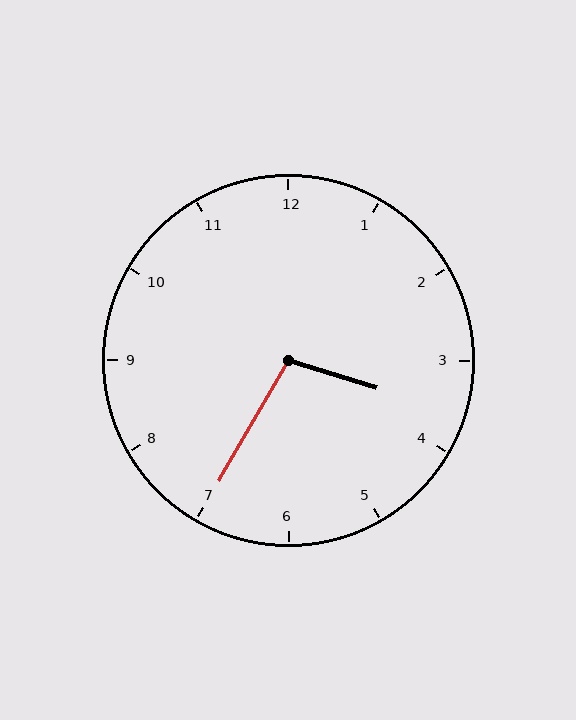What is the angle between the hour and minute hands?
Approximately 102 degrees.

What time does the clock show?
3:35.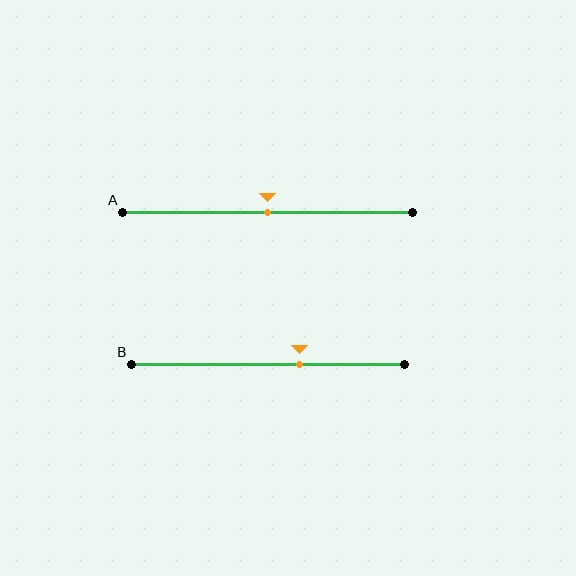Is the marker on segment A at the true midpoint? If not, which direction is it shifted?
Yes, the marker on segment A is at the true midpoint.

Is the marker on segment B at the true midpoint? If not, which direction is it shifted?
No, the marker on segment B is shifted to the right by about 12% of the segment length.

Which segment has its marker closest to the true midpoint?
Segment A has its marker closest to the true midpoint.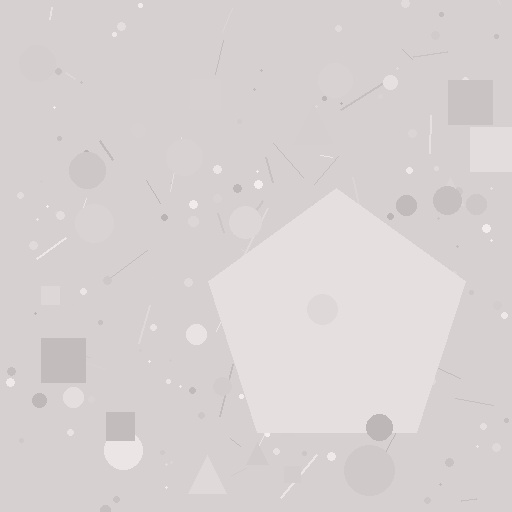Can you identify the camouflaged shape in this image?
The camouflaged shape is a pentagon.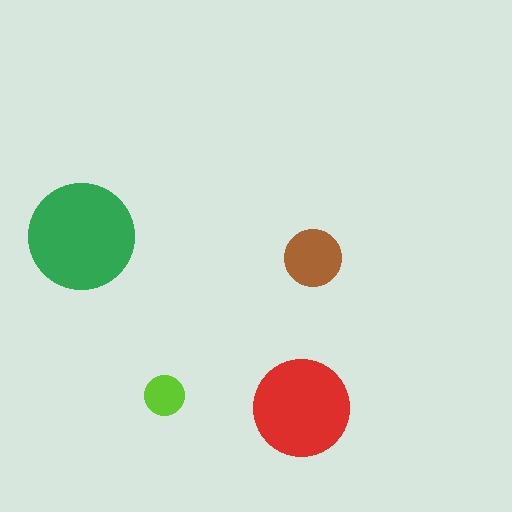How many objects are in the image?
There are 4 objects in the image.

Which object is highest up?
The green circle is topmost.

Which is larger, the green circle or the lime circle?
The green one.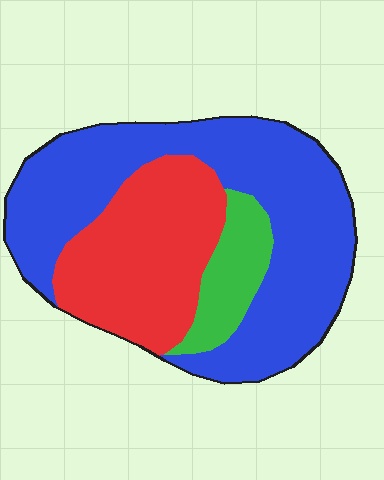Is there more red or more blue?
Blue.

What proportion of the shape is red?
Red takes up about one third (1/3) of the shape.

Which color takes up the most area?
Blue, at roughly 55%.